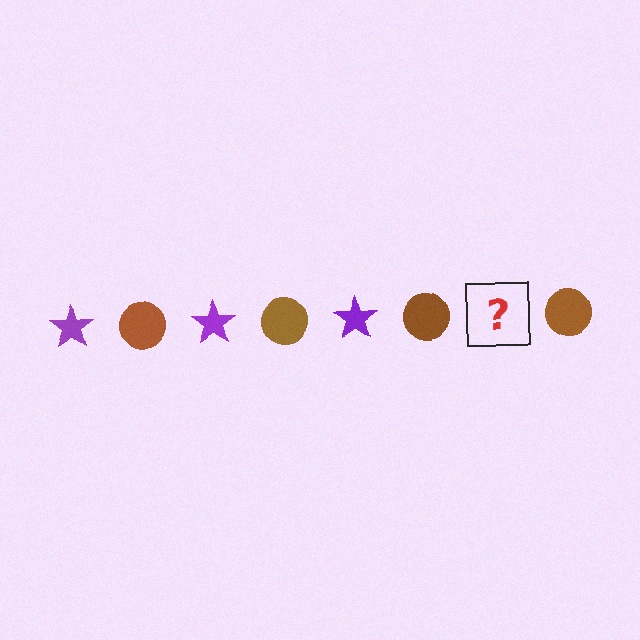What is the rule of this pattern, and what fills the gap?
The rule is that the pattern alternates between purple star and brown circle. The gap should be filled with a purple star.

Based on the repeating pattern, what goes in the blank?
The blank should be a purple star.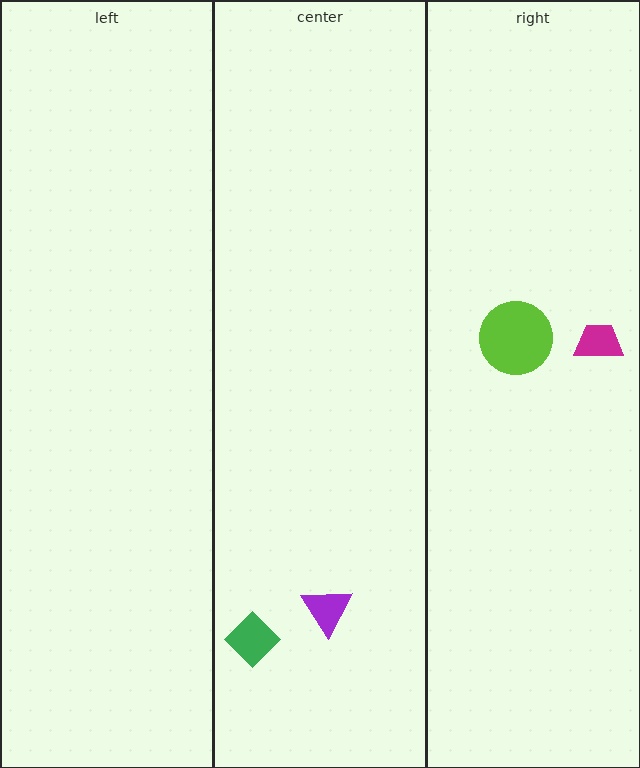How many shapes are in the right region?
2.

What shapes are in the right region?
The lime circle, the magenta trapezoid.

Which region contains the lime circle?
The right region.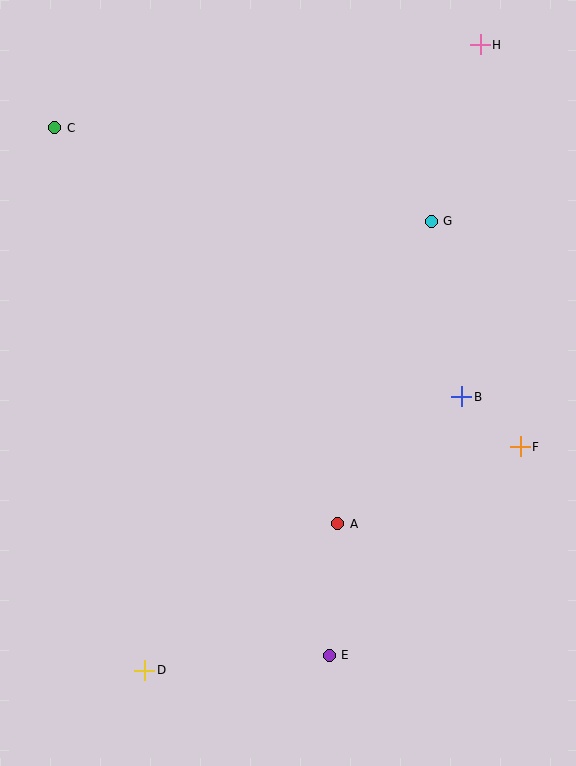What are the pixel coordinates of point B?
Point B is at (462, 397).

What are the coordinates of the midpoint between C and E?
The midpoint between C and E is at (192, 392).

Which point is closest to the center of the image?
Point A at (338, 524) is closest to the center.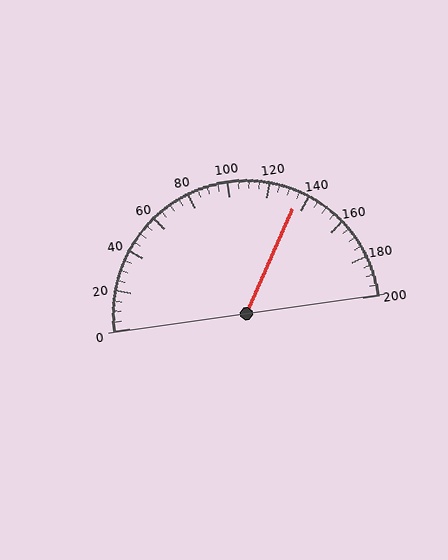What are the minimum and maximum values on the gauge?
The gauge ranges from 0 to 200.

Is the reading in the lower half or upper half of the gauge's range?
The reading is in the upper half of the range (0 to 200).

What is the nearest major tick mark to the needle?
The nearest major tick mark is 140.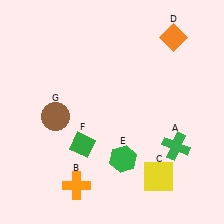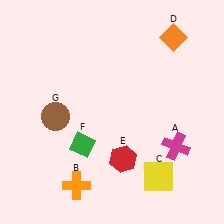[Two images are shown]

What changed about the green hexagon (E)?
In Image 1, E is green. In Image 2, it changed to red.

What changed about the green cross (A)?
In Image 1, A is green. In Image 2, it changed to magenta.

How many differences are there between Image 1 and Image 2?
There are 2 differences between the two images.